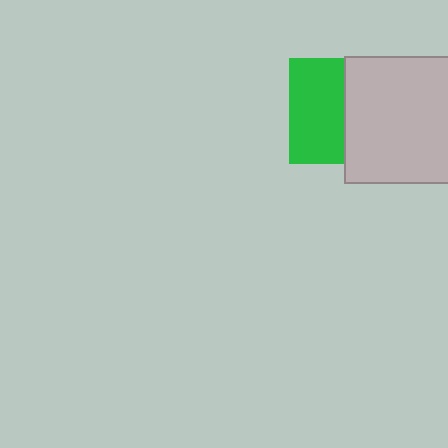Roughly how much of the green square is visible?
About half of it is visible (roughly 51%).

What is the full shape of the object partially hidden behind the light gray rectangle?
The partially hidden object is a green square.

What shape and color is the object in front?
The object in front is a light gray rectangle.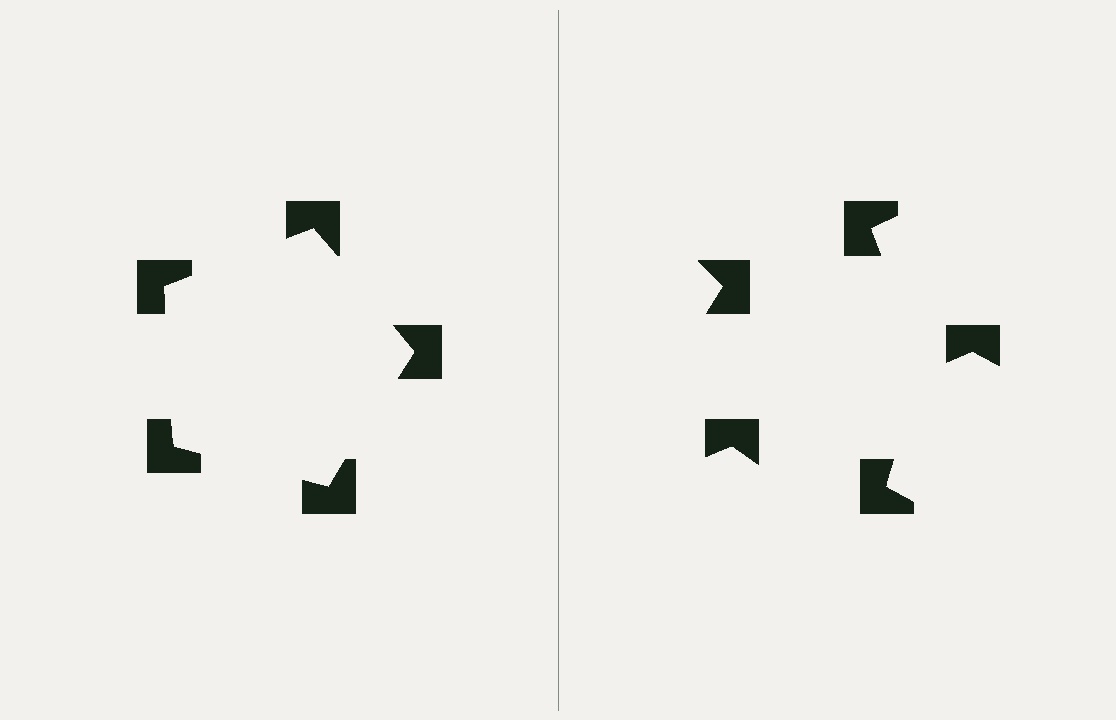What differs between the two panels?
The notched squares are positioned identically on both sides; only the wedge orientations differ. On the left they align to a pentagon; on the right they are misaligned.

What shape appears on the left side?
An illusory pentagon.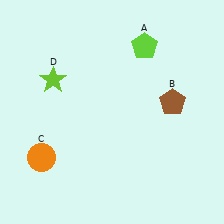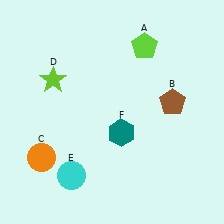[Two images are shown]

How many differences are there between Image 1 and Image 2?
There are 2 differences between the two images.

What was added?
A cyan circle (E), a teal hexagon (F) were added in Image 2.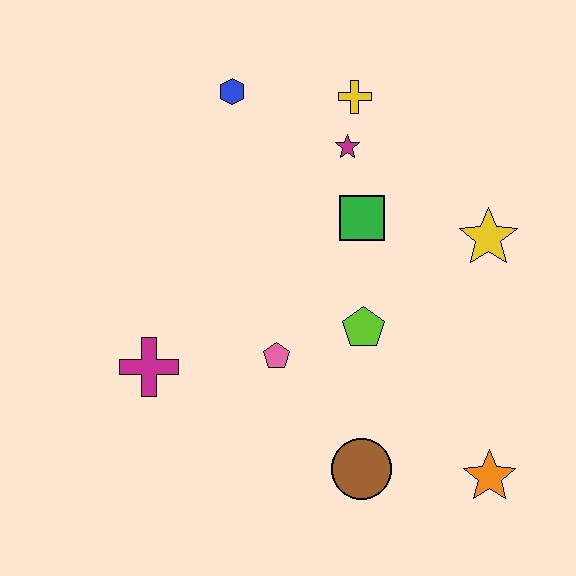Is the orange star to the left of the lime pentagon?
No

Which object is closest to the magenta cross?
The pink pentagon is closest to the magenta cross.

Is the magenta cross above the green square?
No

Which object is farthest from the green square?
The orange star is farthest from the green square.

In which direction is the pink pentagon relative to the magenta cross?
The pink pentagon is to the right of the magenta cross.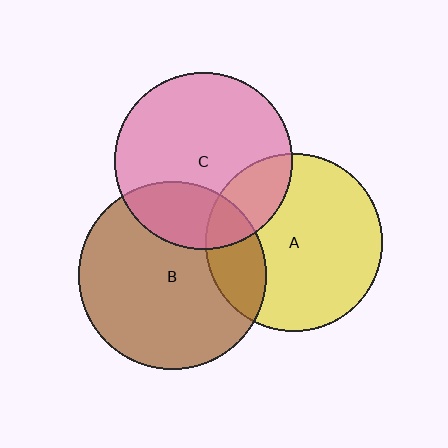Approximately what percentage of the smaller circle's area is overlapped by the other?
Approximately 20%.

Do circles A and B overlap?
Yes.